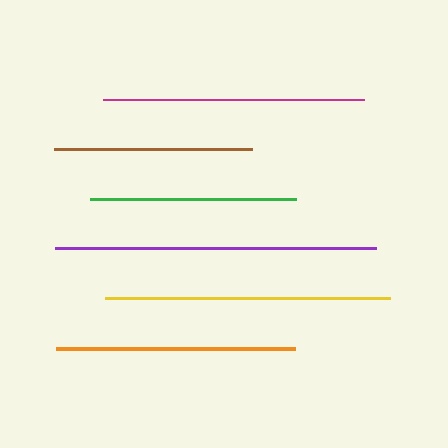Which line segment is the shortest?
The brown line is the shortest at approximately 198 pixels.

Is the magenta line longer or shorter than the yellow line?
The yellow line is longer than the magenta line.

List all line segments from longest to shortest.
From longest to shortest: purple, yellow, magenta, orange, green, brown.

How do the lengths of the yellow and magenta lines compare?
The yellow and magenta lines are approximately the same length.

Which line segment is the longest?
The purple line is the longest at approximately 321 pixels.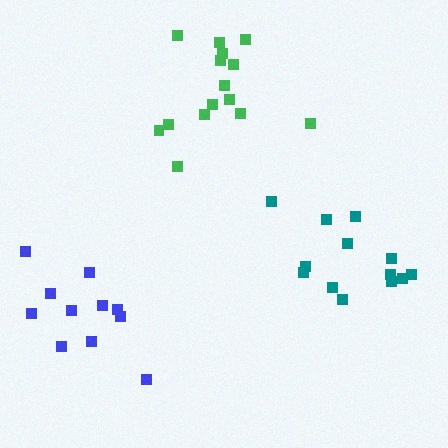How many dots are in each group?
Group 1: 15 dots, Group 2: 13 dots, Group 3: 11 dots (39 total).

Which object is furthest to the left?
The blue cluster is leftmost.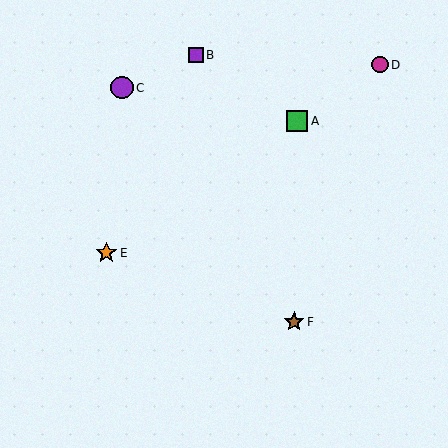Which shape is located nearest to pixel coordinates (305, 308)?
The brown star (labeled F) at (294, 322) is nearest to that location.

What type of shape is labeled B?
Shape B is a purple square.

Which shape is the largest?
The purple circle (labeled C) is the largest.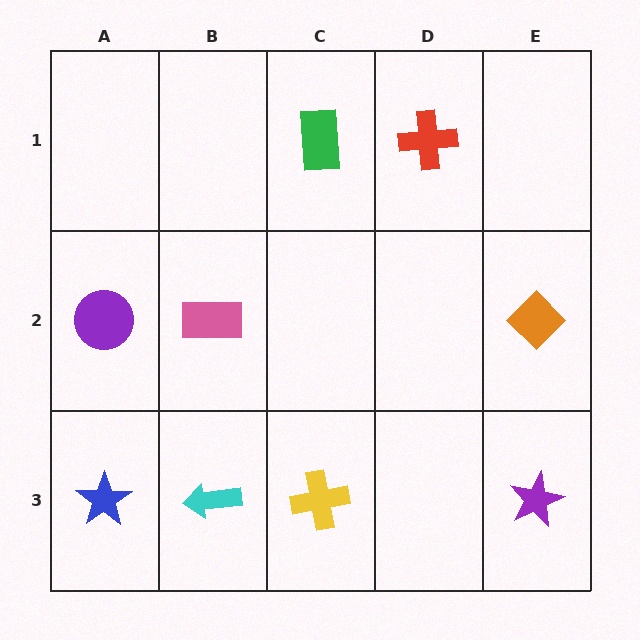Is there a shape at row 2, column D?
No, that cell is empty.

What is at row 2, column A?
A purple circle.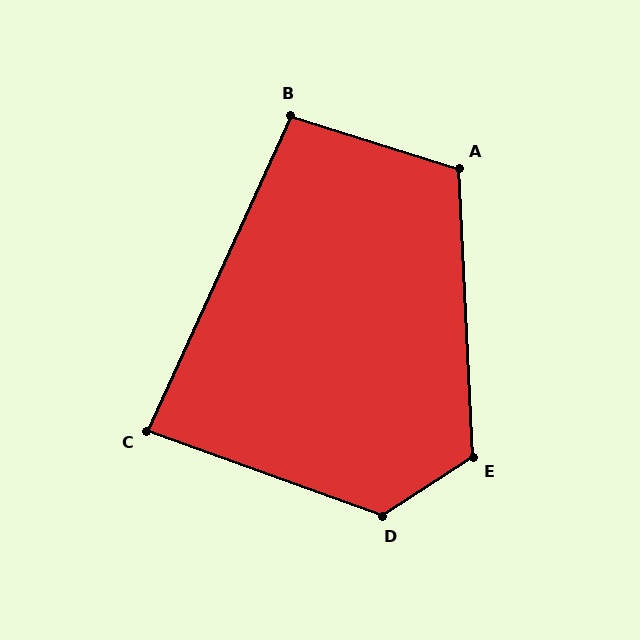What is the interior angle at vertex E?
Approximately 120 degrees (obtuse).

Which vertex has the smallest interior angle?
C, at approximately 85 degrees.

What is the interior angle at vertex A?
Approximately 110 degrees (obtuse).